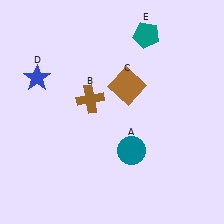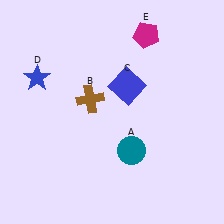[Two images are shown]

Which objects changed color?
C changed from brown to blue. E changed from teal to magenta.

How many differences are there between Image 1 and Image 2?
There are 2 differences between the two images.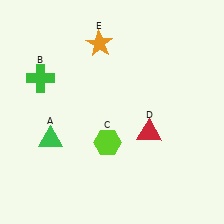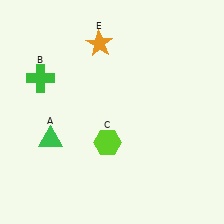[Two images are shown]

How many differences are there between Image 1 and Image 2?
There is 1 difference between the two images.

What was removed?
The red triangle (D) was removed in Image 2.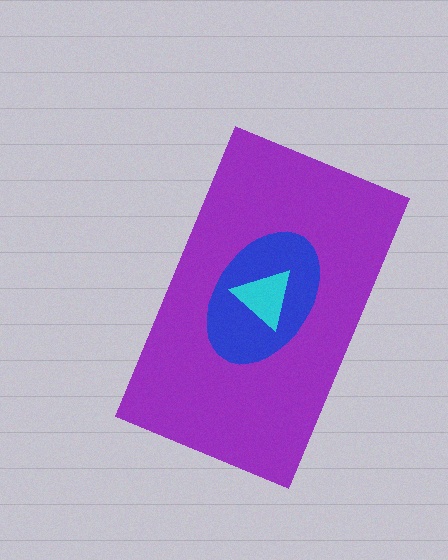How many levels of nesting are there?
3.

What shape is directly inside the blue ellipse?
The cyan triangle.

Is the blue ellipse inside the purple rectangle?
Yes.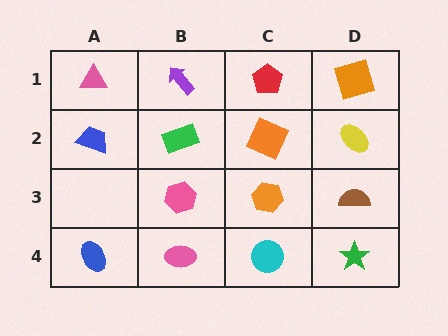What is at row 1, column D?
An orange square.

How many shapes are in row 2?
4 shapes.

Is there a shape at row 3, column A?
No, that cell is empty.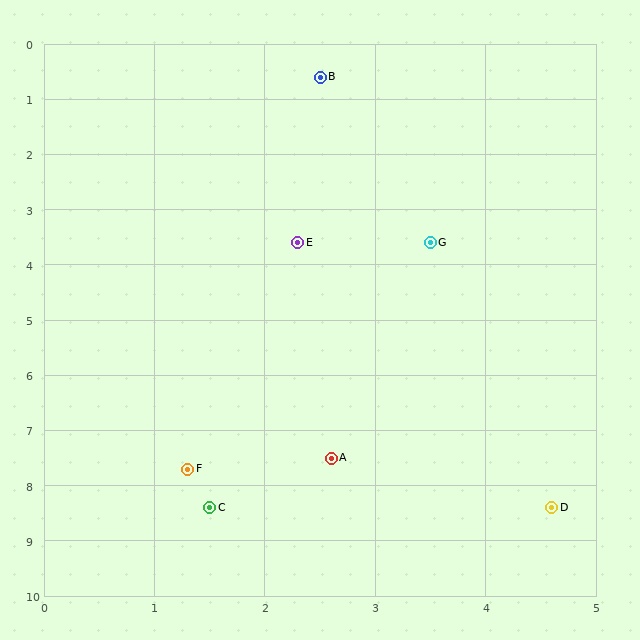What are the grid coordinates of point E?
Point E is at approximately (2.3, 3.6).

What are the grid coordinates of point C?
Point C is at approximately (1.5, 8.4).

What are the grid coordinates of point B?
Point B is at approximately (2.5, 0.6).